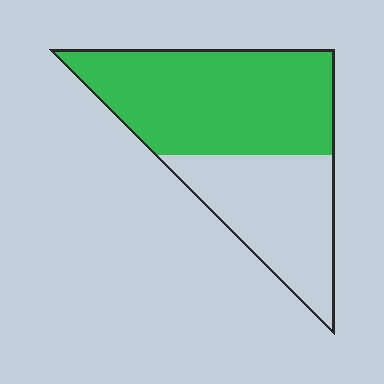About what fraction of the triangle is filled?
About three fifths (3/5).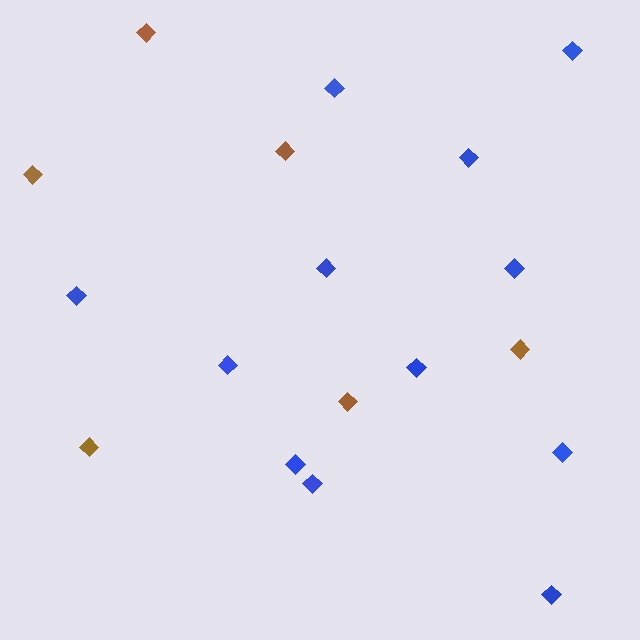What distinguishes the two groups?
There are 2 groups: one group of brown diamonds (6) and one group of blue diamonds (12).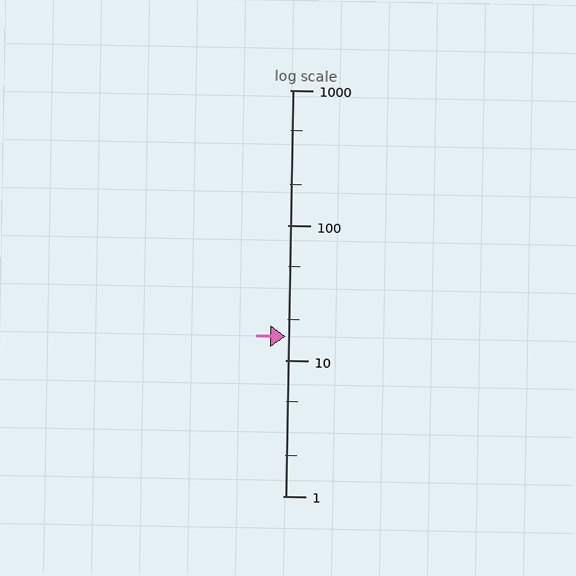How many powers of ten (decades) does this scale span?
The scale spans 3 decades, from 1 to 1000.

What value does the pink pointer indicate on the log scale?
The pointer indicates approximately 15.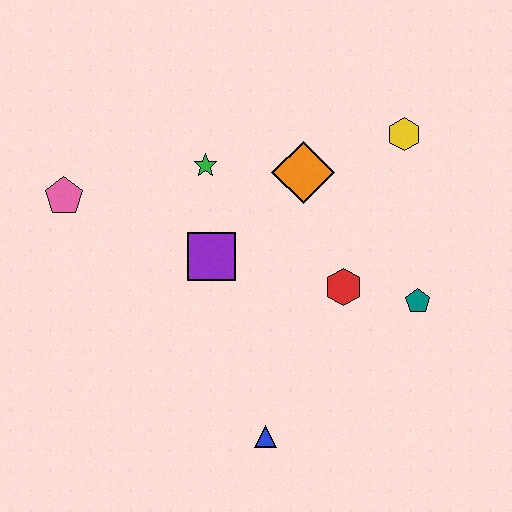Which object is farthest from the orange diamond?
The blue triangle is farthest from the orange diamond.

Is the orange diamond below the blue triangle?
No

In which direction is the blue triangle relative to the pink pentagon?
The blue triangle is below the pink pentagon.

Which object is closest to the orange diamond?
The green star is closest to the orange diamond.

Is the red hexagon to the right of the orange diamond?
Yes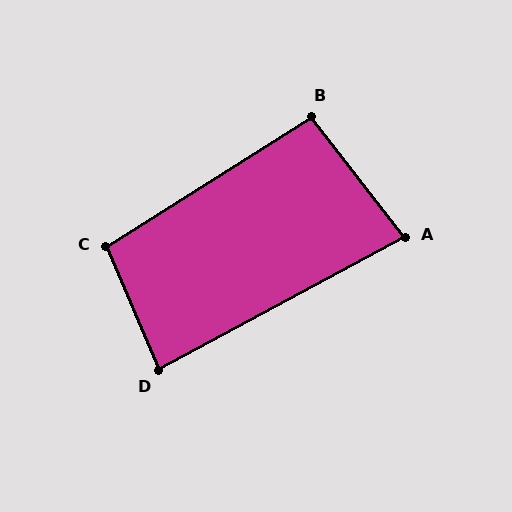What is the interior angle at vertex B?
Approximately 95 degrees (obtuse).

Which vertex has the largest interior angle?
C, at approximately 99 degrees.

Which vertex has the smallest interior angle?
A, at approximately 81 degrees.